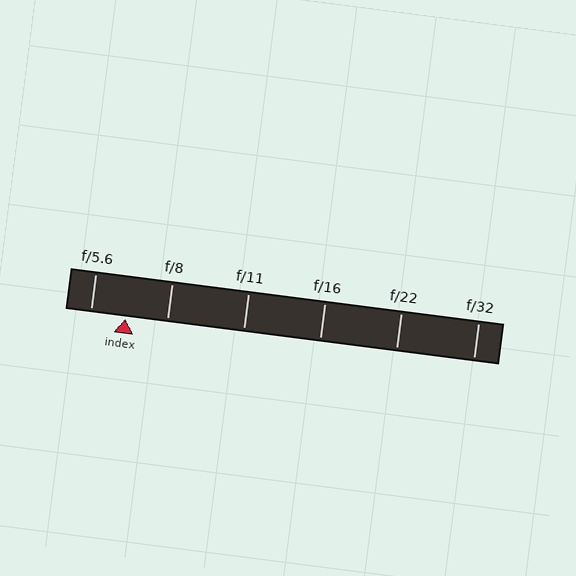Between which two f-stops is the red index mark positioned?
The index mark is between f/5.6 and f/8.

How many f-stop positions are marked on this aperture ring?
There are 6 f-stop positions marked.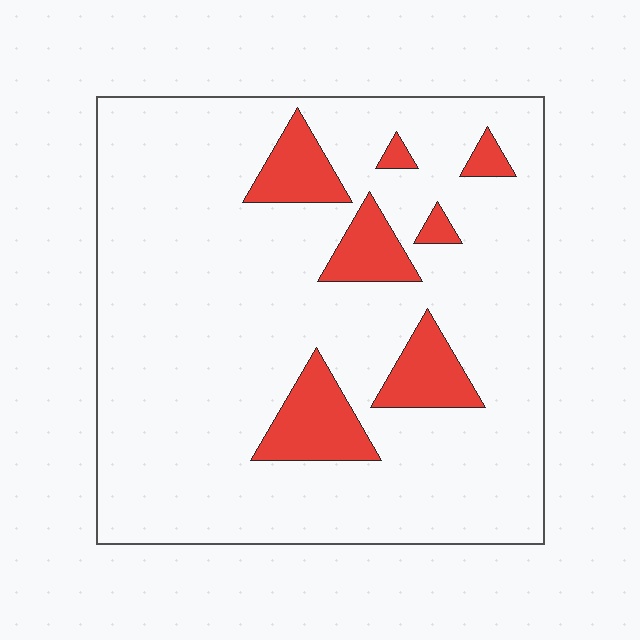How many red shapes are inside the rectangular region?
7.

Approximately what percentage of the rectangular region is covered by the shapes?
Approximately 15%.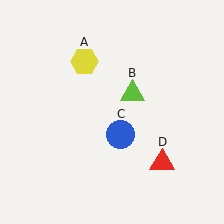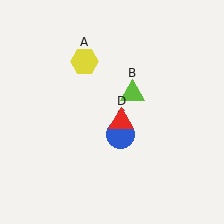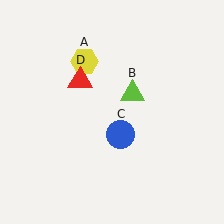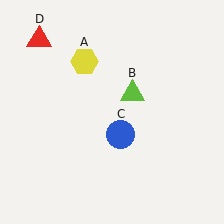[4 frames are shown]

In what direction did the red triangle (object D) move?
The red triangle (object D) moved up and to the left.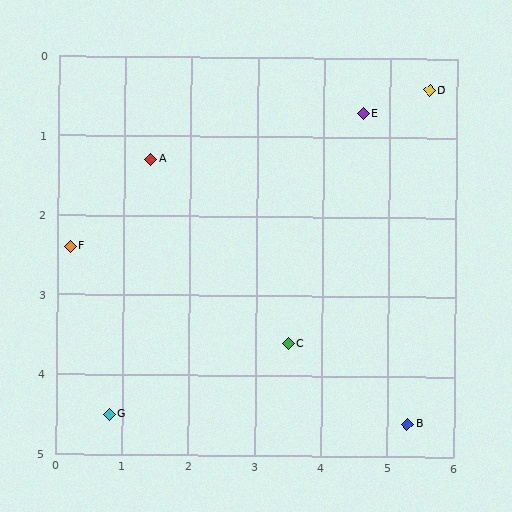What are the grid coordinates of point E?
Point E is at approximately (4.6, 0.7).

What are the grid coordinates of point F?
Point F is at approximately (0.2, 2.4).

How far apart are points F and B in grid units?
Points F and B are about 5.6 grid units apart.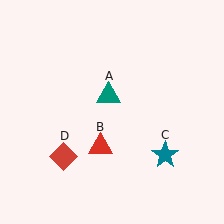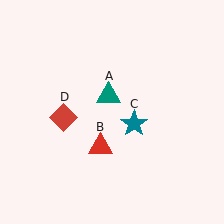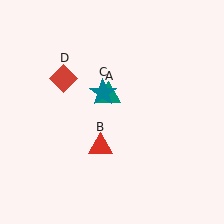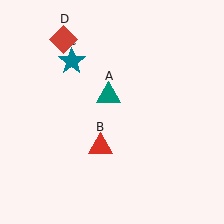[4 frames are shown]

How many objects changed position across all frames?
2 objects changed position: teal star (object C), red diamond (object D).